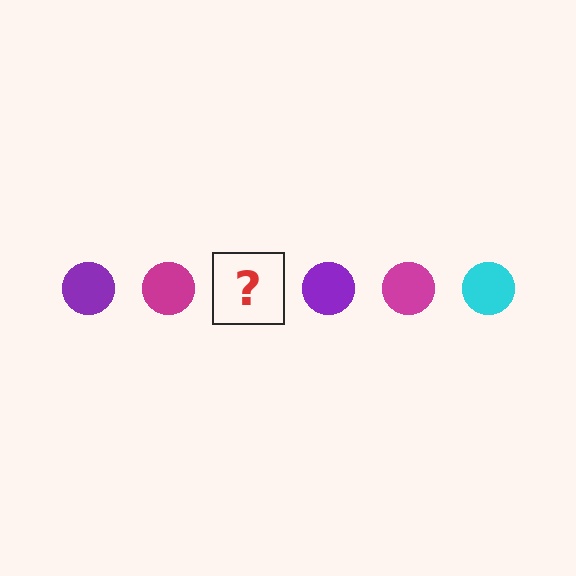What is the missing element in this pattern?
The missing element is a cyan circle.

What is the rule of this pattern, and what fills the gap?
The rule is that the pattern cycles through purple, magenta, cyan circles. The gap should be filled with a cyan circle.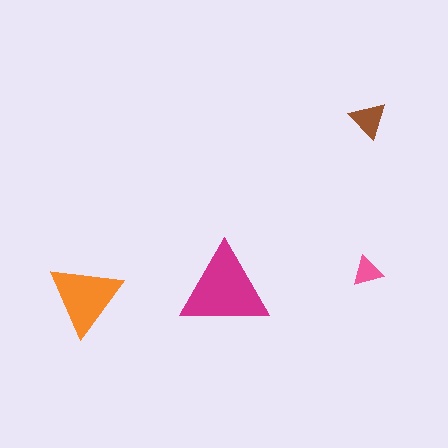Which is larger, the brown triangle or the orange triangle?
The orange one.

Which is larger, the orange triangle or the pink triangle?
The orange one.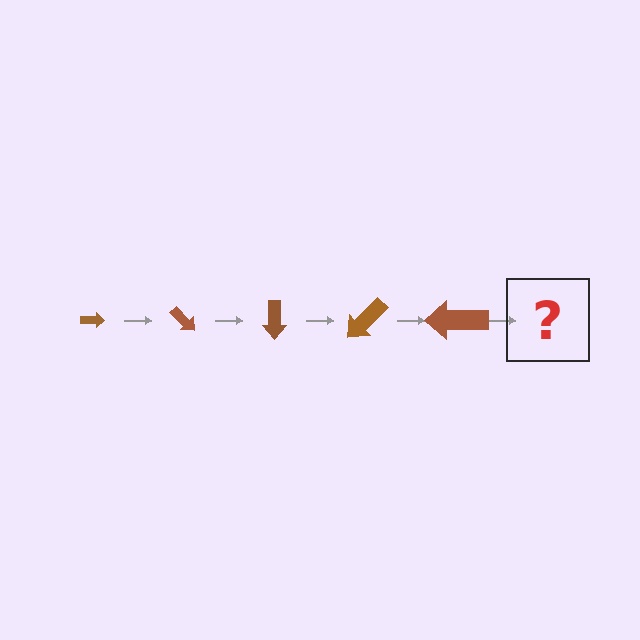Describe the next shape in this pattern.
It should be an arrow, larger than the previous one and rotated 225 degrees from the start.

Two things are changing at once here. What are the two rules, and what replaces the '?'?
The two rules are that the arrow grows larger each step and it rotates 45 degrees each step. The '?' should be an arrow, larger than the previous one and rotated 225 degrees from the start.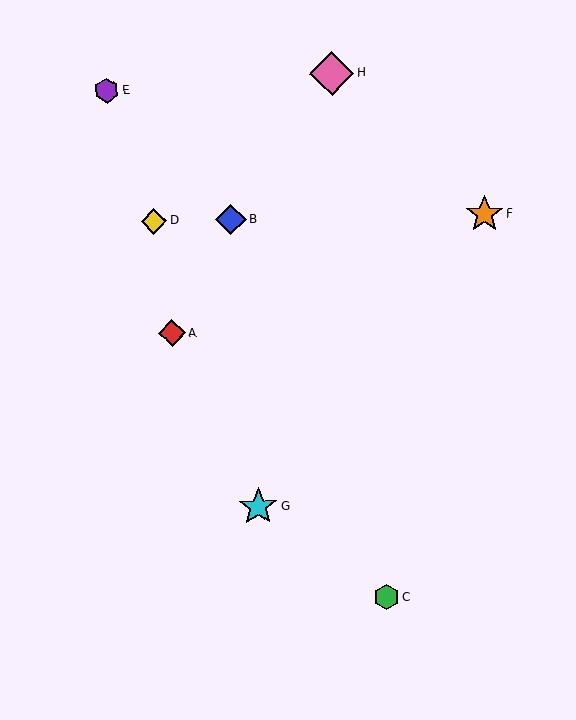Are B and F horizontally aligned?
Yes, both are at y≈219.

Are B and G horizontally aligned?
No, B is at y≈219 and G is at y≈507.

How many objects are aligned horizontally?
3 objects (B, D, F) are aligned horizontally.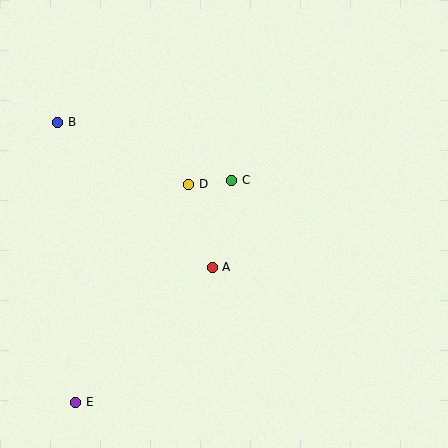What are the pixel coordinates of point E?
Point E is at (76, 402).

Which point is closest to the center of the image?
Point C at (232, 180) is closest to the center.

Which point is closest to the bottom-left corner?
Point E is closest to the bottom-left corner.